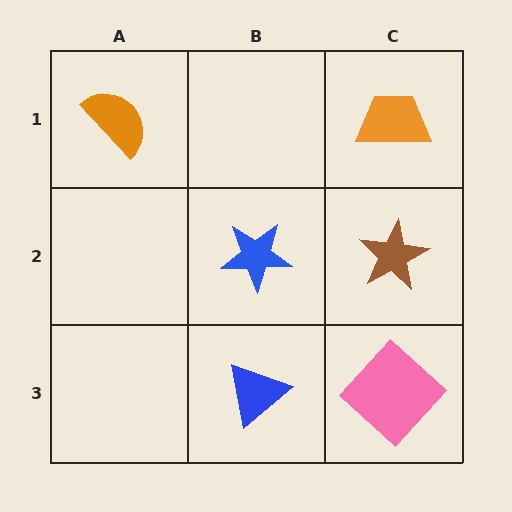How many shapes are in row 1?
2 shapes.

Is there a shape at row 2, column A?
No, that cell is empty.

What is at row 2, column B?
A blue star.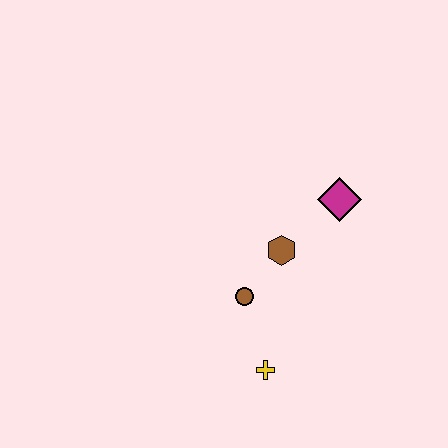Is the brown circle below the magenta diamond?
Yes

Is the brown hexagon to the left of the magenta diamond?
Yes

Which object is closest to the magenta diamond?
The brown hexagon is closest to the magenta diamond.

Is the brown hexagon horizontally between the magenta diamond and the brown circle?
Yes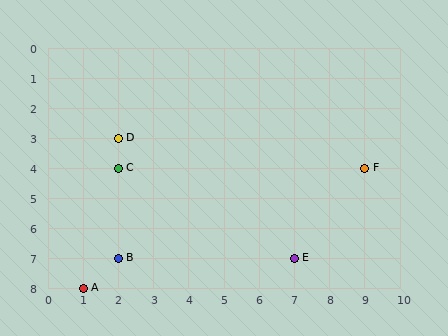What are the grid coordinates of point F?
Point F is at grid coordinates (9, 4).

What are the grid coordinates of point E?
Point E is at grid coordinates (7, 7).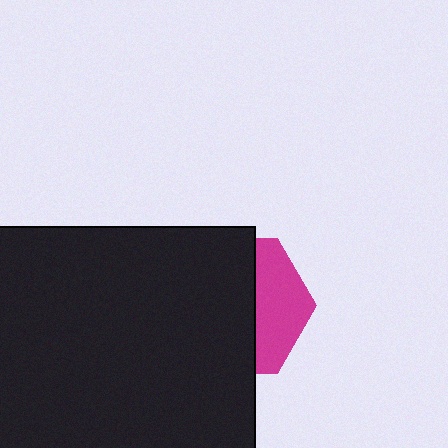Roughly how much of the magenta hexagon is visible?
A small part of it is visible (roughly 36%).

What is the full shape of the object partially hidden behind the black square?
The partially hidden object is a magenta hexagon.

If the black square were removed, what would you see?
You would see the complete magenta hexagon.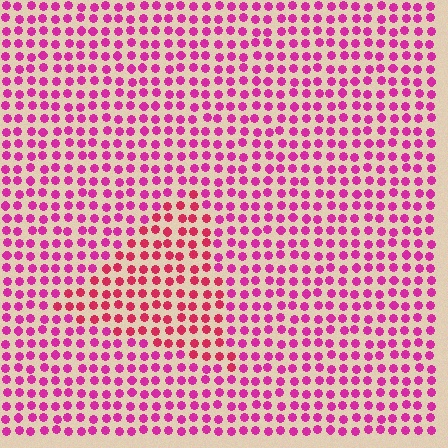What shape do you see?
I see a triangle.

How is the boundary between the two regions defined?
The boundary is defined purely by a slight shift in hue (about 26 degrees). Spacing, size, and orientation are identical on both sides.